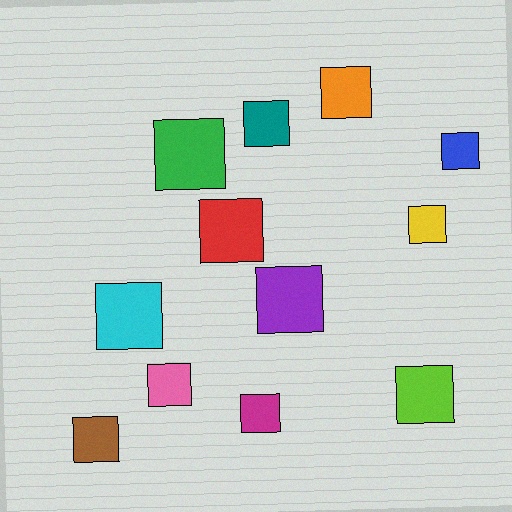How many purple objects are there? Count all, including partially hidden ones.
There is 1 purple object.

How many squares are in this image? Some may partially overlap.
There are 12 squares.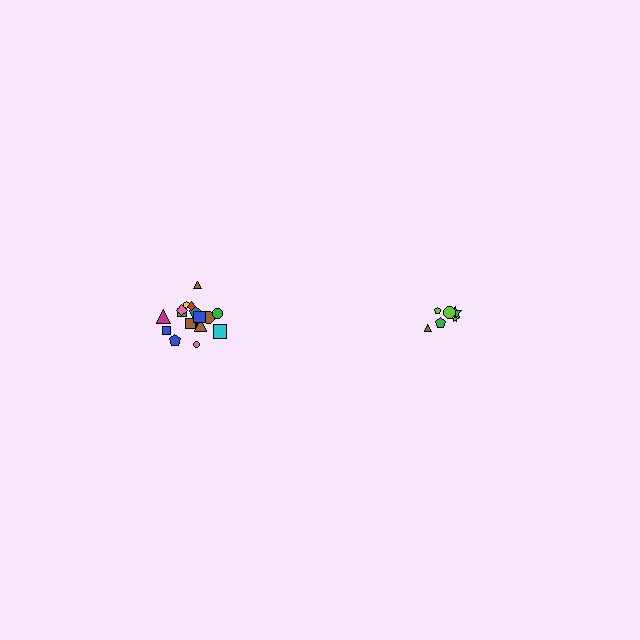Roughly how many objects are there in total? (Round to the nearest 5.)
Roughly 25 objects in total.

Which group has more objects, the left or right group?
The left group.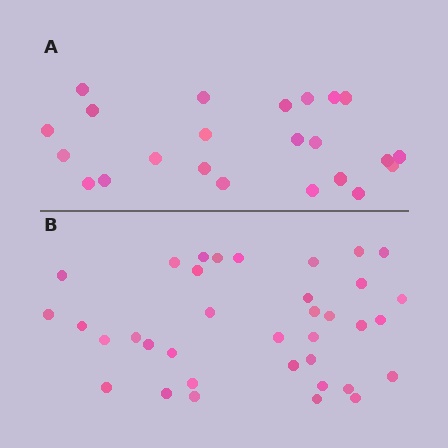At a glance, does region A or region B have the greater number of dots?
Region B (the bottom region) has more dots.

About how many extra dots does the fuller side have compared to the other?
Region B has approximately 15 more dots than region A.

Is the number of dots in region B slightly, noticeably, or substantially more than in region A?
Region B has substantially more. The ratio is roughly 1.6 to 1.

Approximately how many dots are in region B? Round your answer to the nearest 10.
About 40 dots. (The exact count is 36, which rounds to 40.)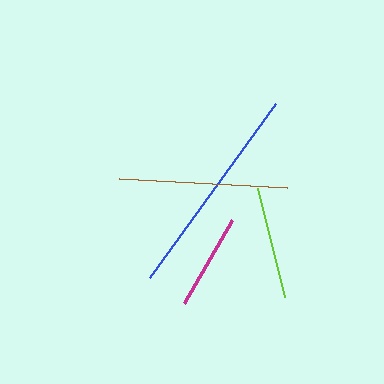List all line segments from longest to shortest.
From longest to shortest: blue, brown, lime, magenta.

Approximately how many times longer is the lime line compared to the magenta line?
The lime line is approximately 1.2 times the length of the magenta line.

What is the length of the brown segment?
The brown segment is approximately 168 pixels long.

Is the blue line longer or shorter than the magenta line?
The blue line is longer than the magenta line.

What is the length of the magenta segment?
The magenta segment is approximately 95 pixels long.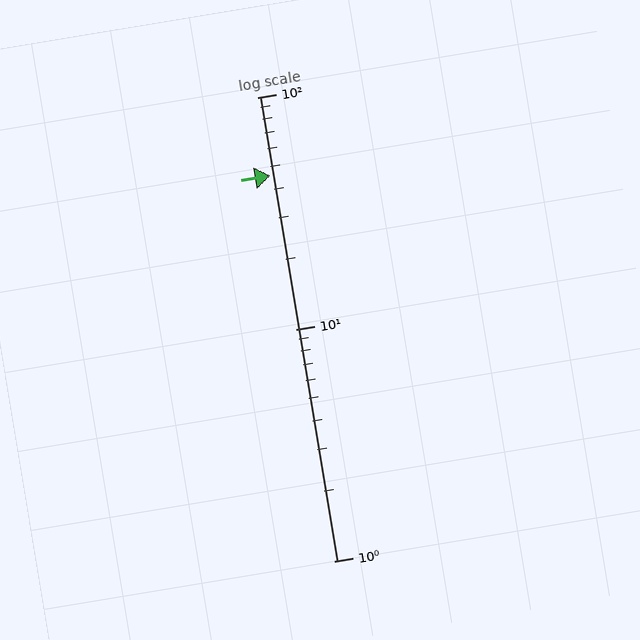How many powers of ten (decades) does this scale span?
The scale spans 2 decades, from 1 to 100.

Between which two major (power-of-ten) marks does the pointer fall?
The pointer is between 10 and 100.